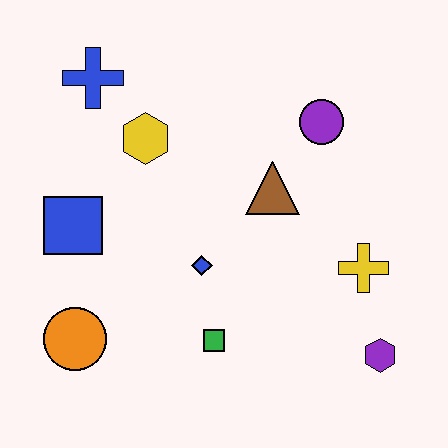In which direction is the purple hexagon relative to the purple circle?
The purple hexagon is below the purple circle.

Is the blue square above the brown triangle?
No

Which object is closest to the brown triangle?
The purple circle is closest to the brown triangle.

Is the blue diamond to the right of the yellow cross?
No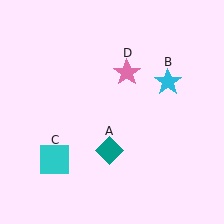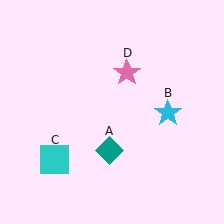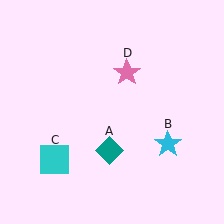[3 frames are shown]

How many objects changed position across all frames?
1 object changed position: cyan star (object B).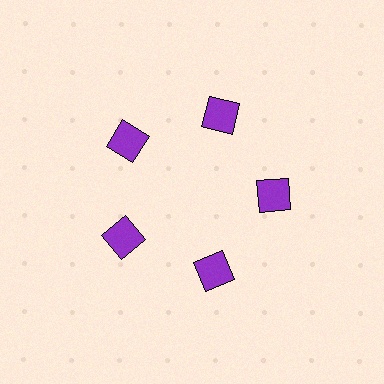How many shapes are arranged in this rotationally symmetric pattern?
There are 5 shapes, arranged in 5 groups of 1.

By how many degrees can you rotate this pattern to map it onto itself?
The pattern maps onto itself every 72 degrees of rotation.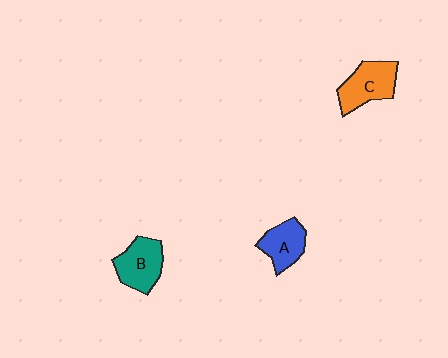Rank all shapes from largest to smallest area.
From largest to smallest: C (orange), B (teal), A (blue).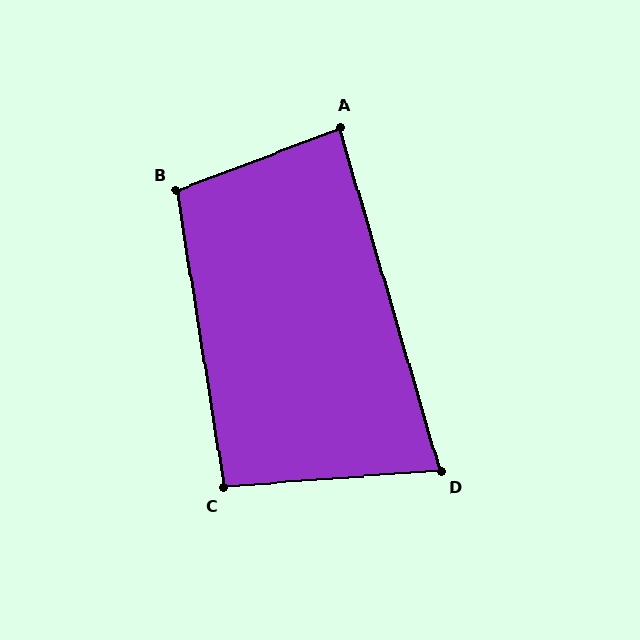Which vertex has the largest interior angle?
B, at approximately 102 degrees.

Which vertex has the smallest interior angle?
D, at approximately 78 degrees.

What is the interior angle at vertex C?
Approximately 95 degrees (approximately right).